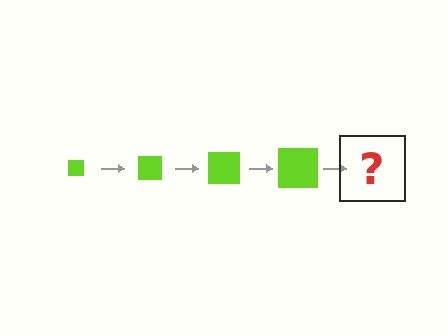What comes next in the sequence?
The next element should be a lime square, larger than the previous one.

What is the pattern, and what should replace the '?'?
The pattern is that the square gets progressively larger each step. The '?' should be a lime square, larger than the previous one.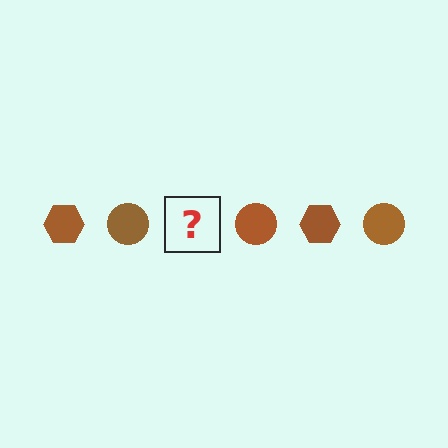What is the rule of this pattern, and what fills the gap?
The rule is that the pattern cycles through hexagon, circle shapes in brown. The gap should be filled with a brown hexagon.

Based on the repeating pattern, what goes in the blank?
The blank should be a brown hexagon.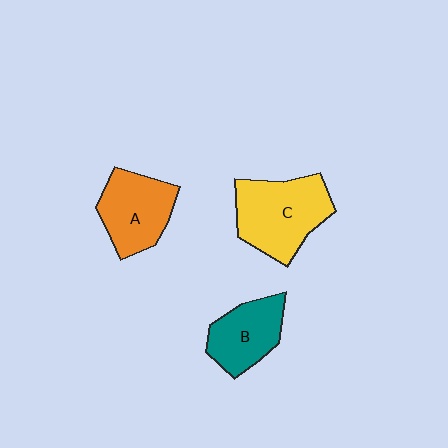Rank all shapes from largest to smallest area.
From largest to smallest: C (yellow), A (orange), B (teal).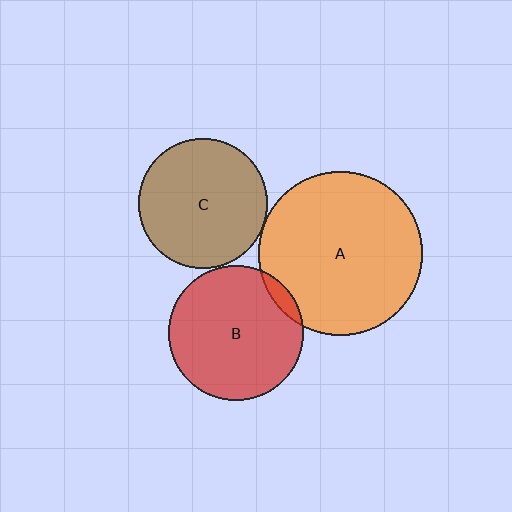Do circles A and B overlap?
Yes.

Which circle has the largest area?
Circle A (orange).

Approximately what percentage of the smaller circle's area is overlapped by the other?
Approximately 5%.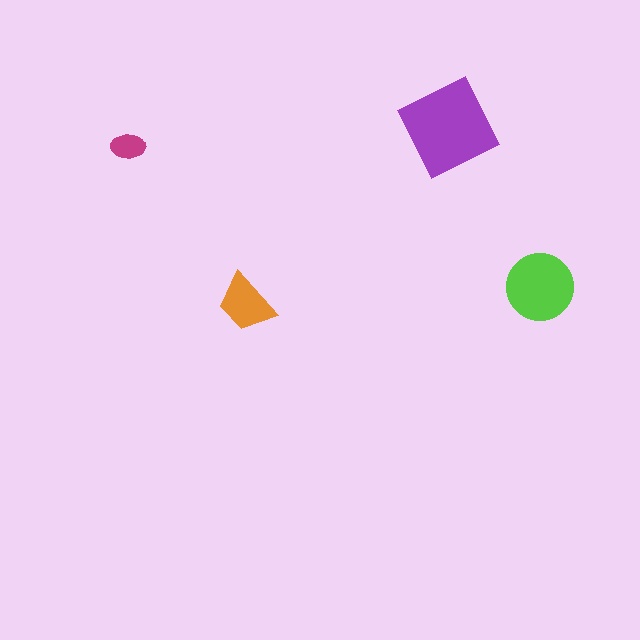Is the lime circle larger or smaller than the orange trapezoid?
Larger.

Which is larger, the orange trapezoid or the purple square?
The purple square.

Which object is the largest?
The purple square.